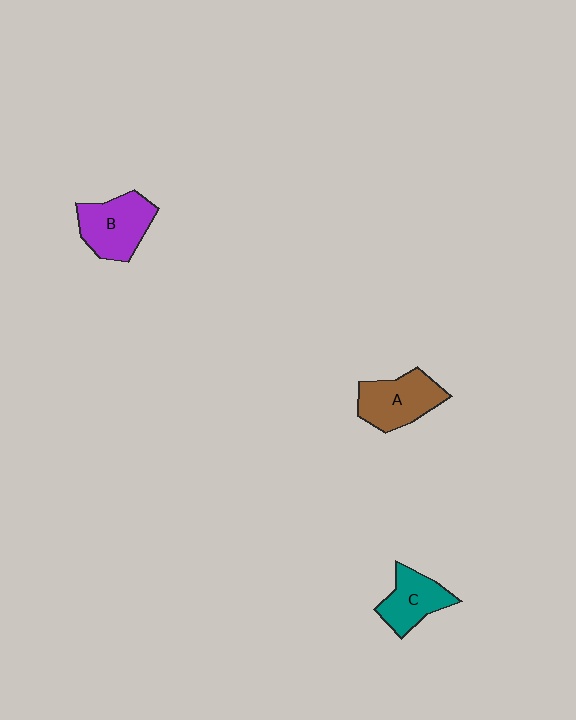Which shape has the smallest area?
Shape C (teal).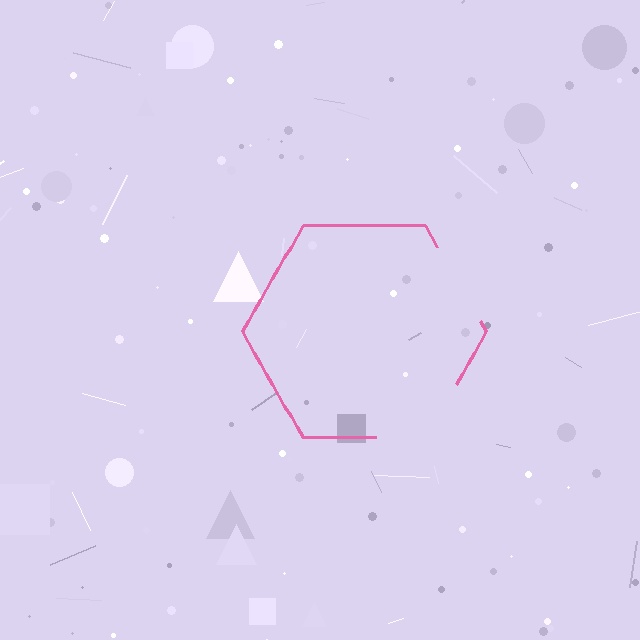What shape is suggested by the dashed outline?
The dashed outline suggests a hexagon.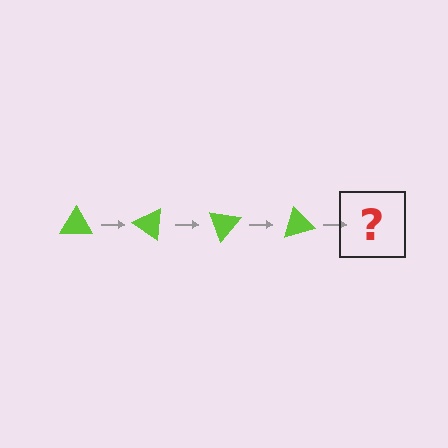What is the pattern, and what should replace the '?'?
The pattern is that the triangle rotates 35 degrees each step. The '?' should be a lime triangle rotated 140 degrees.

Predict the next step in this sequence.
The next step is a lime triangle rotated 140 degrees.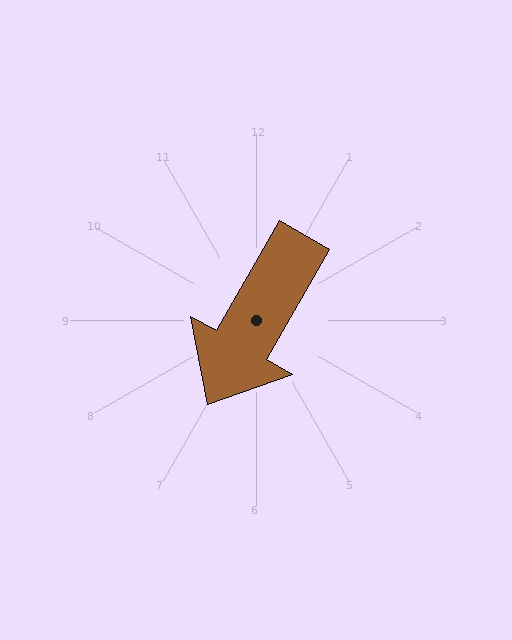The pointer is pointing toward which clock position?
Roughly 7 o'clock.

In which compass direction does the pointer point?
Southwest.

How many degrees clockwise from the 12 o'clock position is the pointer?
Approximately 210 degrees.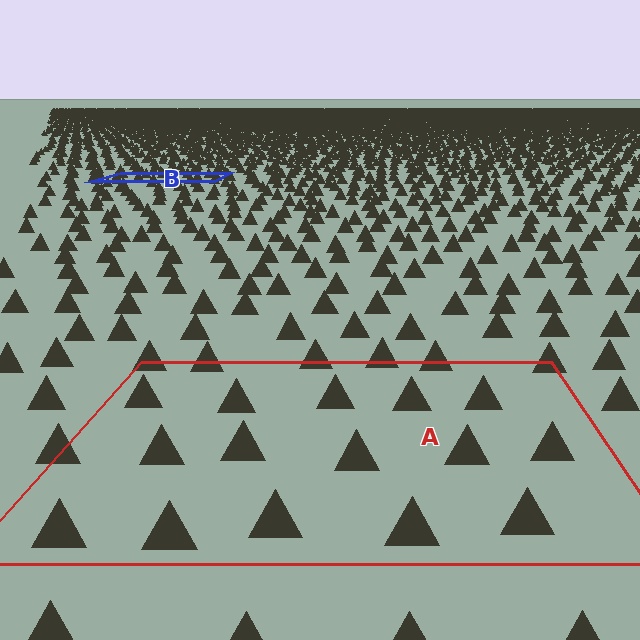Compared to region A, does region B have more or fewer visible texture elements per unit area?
Region B has more texture elements per unit area — they are packed more densely because it is farther away.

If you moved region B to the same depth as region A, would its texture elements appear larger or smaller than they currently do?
They would appear larger. At a closer depth, the same texture elements are projected at a bigger on-screen size.